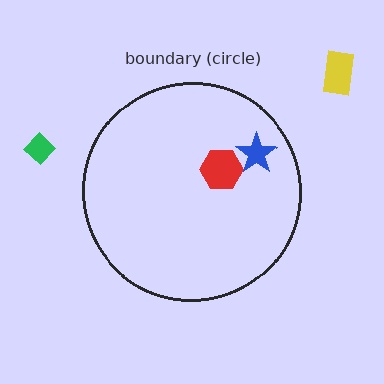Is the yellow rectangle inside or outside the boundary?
Outside.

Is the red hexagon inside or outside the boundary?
Inside.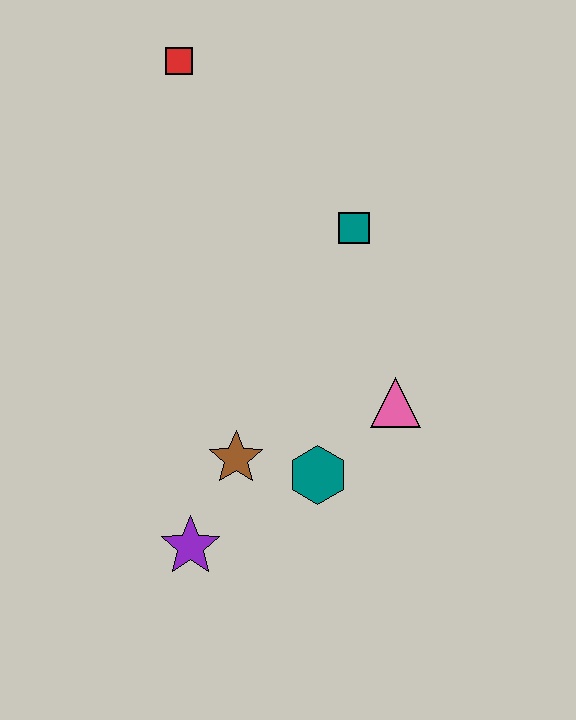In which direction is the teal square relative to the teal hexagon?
The teal square is above the teal hexagon.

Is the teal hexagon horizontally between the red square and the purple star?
No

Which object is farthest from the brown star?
The red square is farthest from the brown star.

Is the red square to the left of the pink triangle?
Yes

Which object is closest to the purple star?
The brown star is closest to the purple star.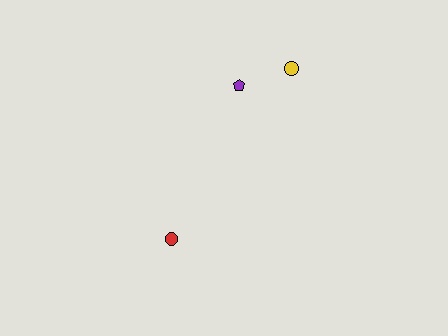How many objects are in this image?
There are 3 objects.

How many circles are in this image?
There are 2 circles.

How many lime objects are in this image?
There are no lime objects.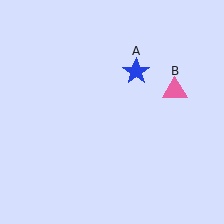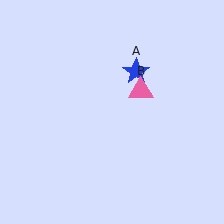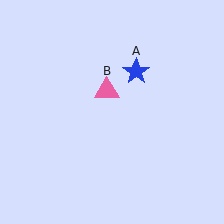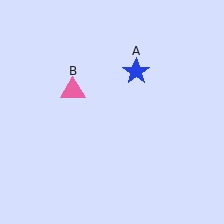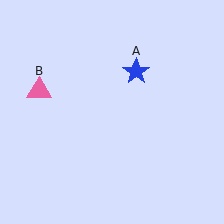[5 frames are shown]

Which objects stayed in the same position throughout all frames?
Blue star (object A) remained stationary.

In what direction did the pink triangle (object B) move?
The pink triangle (object B) moved left.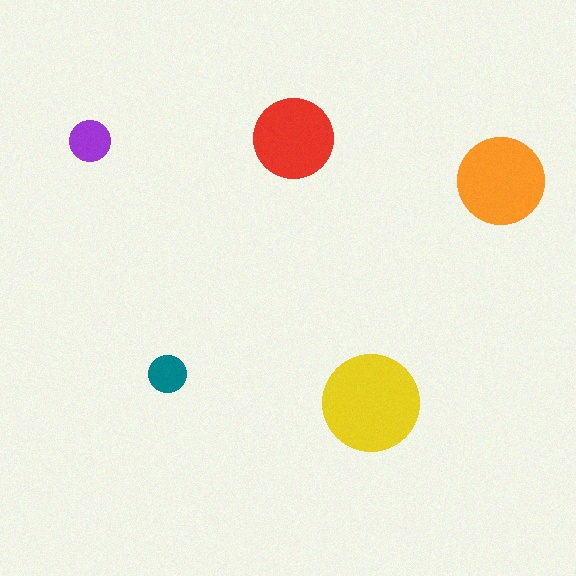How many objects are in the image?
There are 5 objects in the image.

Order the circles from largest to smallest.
the yellow one, the orange one, the red one, the purple one, the teal one.